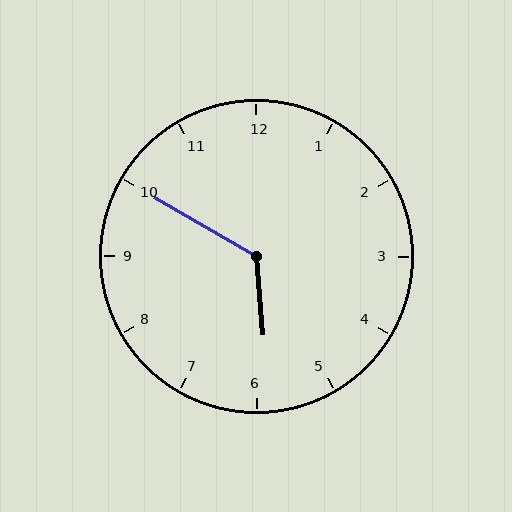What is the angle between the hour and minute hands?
Approximately 125 degrees.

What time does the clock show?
5:50.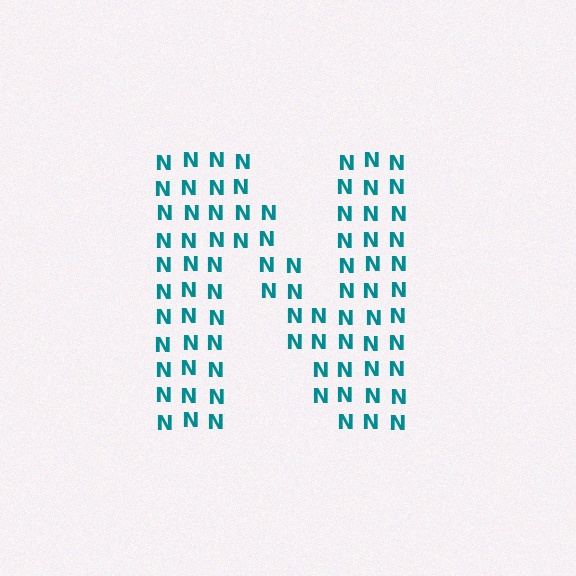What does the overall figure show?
The overall figure shows the letter N.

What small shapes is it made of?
It is made of small letter N's.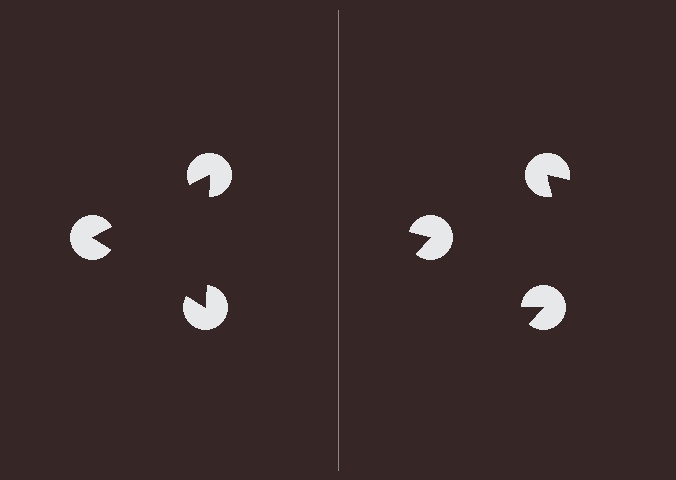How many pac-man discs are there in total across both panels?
6 — 3 on each side.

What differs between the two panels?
The pac-man discs are positioned identically on both sides; only the wedge orientations differ. On the left they align to a triangle; on the right they are misaligned.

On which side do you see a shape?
An illusory triangle appears on the left side. On the right side the wedge cuts are rotated, so no coherent shape forms.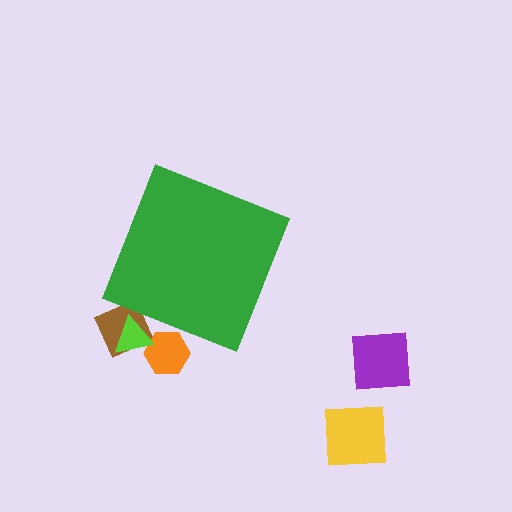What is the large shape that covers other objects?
A green diamond.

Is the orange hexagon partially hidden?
Yes, the orange hexagon is partially hidden behind the green diamond.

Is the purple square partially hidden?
No, the purple square is fully visible.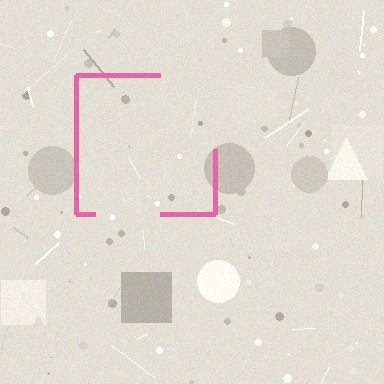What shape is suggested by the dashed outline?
The dashed outline suggests a square.